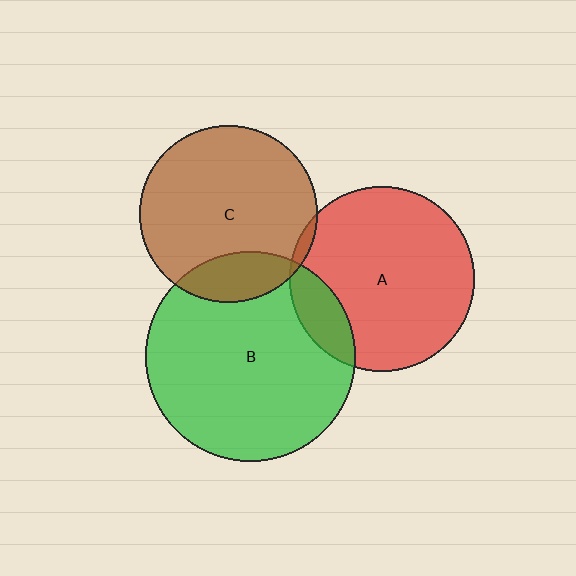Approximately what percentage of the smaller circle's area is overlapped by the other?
Approximately 15%.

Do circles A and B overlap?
Yes.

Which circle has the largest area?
Circle B (green).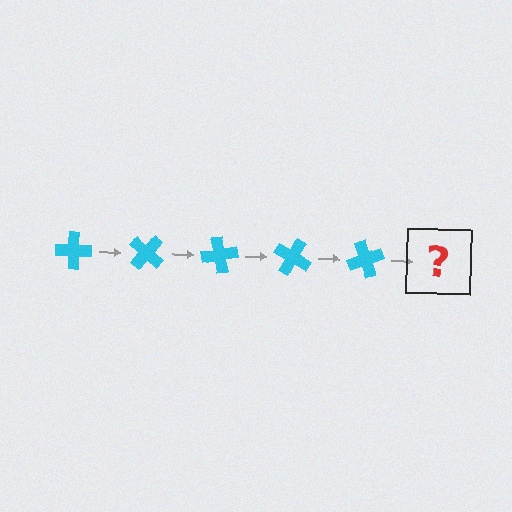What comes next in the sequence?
The next element should be a cyan cross rotated 200 degrees.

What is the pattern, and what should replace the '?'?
The pattern is that the cross rotates 40 degrees each step. The '?' should be a cyan cross rotated 200 degrees.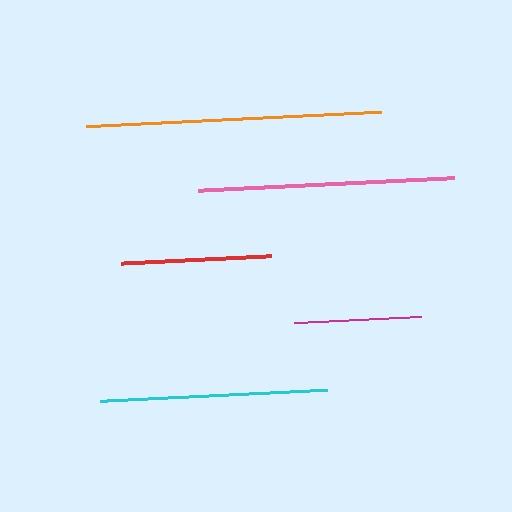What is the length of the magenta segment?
The magenta segment is approximately 126 pixels long.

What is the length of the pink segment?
The pink segment is approximately 257 pixels long.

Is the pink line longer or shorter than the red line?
The pink line is longer than the red line.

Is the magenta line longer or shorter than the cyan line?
The cyan line is longer than the magenta line.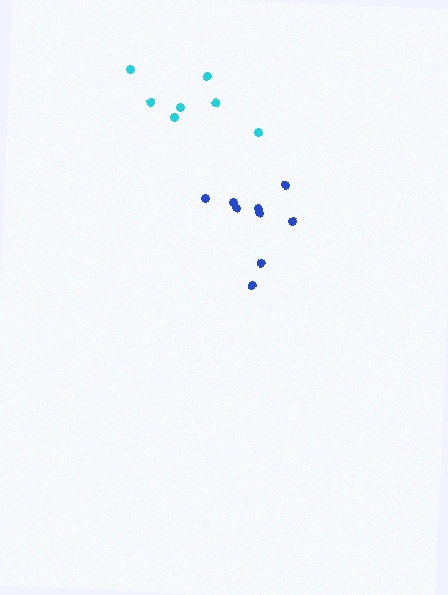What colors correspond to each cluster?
The clusters are colored: blue, cyan.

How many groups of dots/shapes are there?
There are 2 groups.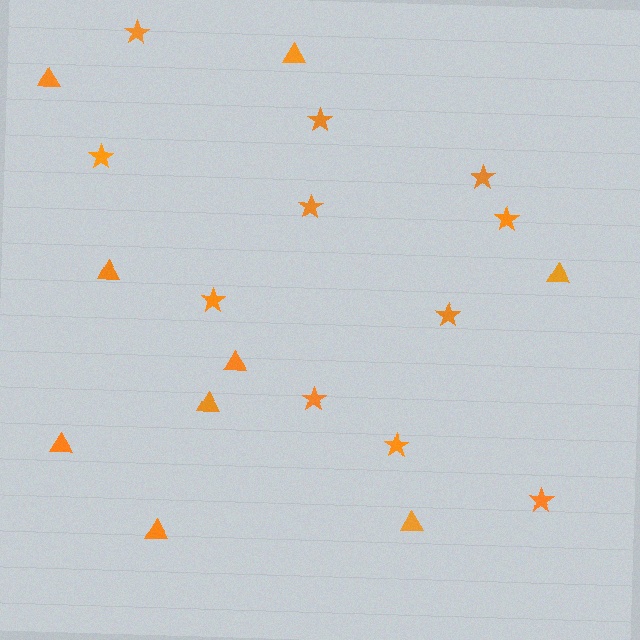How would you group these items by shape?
There are 2 groups: one group of triangles (9) and one group of stars (11).